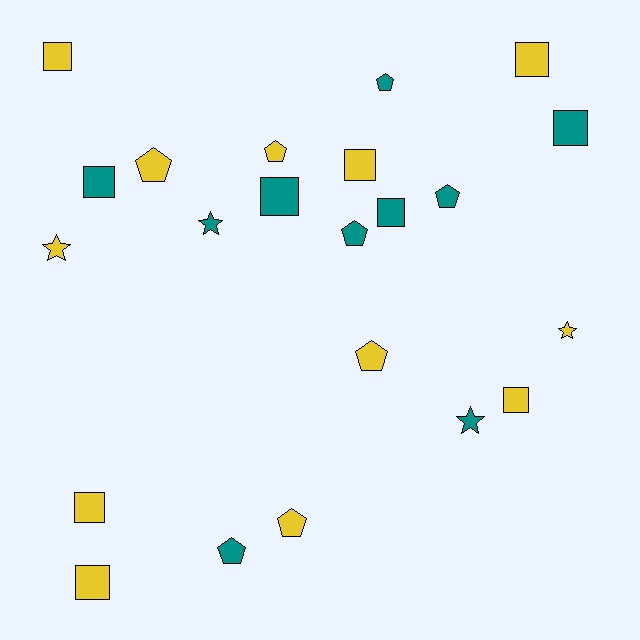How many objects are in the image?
There are 22 objects.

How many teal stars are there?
There are 2 teal stars.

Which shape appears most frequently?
Square, with 10 objects.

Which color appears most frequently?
Yellow, with 12 objects.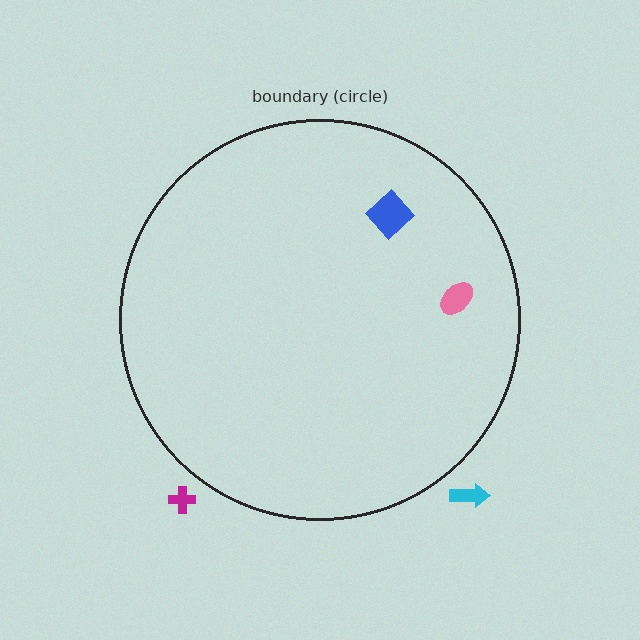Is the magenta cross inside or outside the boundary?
Outside.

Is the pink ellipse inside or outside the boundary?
Inside.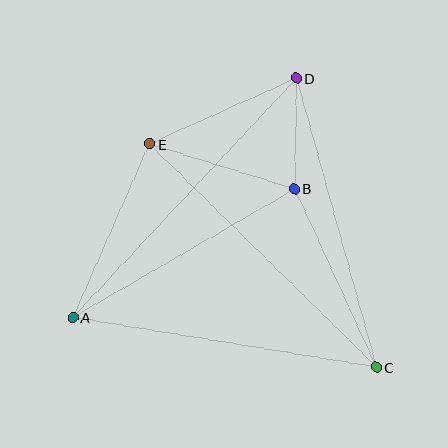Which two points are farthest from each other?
Points A and D are farthest from each other.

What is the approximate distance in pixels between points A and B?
The distance between A and B is approximately 256 pixels.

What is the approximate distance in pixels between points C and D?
The distance between C and D is approximately 300 pixels.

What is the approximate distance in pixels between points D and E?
The distance between D and E is approximately 161 pixels.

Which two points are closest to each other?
Points B and D are closest to each other.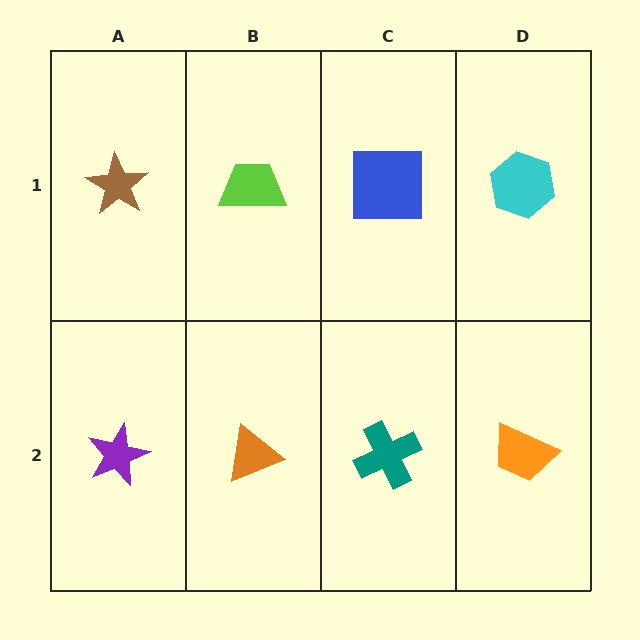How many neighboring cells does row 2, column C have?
3.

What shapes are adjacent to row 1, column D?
An orange trapezoid (row 2, column D), a blue square (row 1, column C).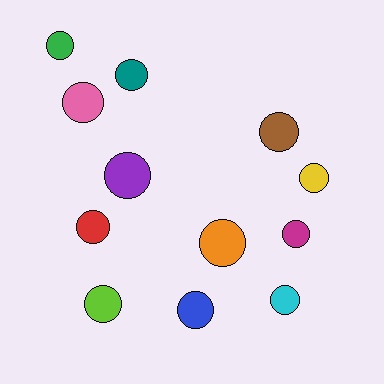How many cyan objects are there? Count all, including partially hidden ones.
There is 1 cyan object.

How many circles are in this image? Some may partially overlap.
There are 12 circles.